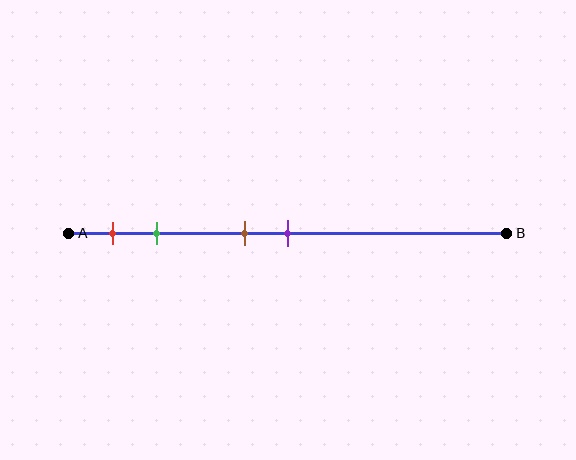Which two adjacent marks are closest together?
The brown and purple marks are the closest adjacent pair.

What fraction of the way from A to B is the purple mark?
The purple mark is approximately 50% (0.5) of the way from A to B.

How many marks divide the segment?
There are 4 marks dividing the segment.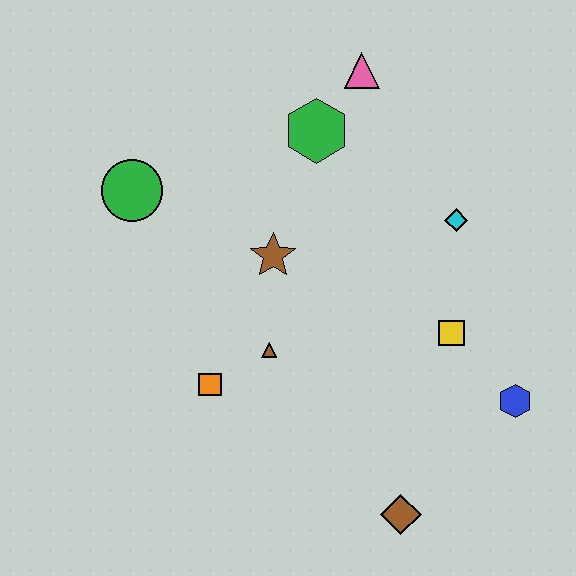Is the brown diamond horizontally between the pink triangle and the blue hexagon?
Yes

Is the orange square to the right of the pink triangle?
No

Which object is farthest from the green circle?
The blue hexagon is farthest from the green circle.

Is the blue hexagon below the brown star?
Yes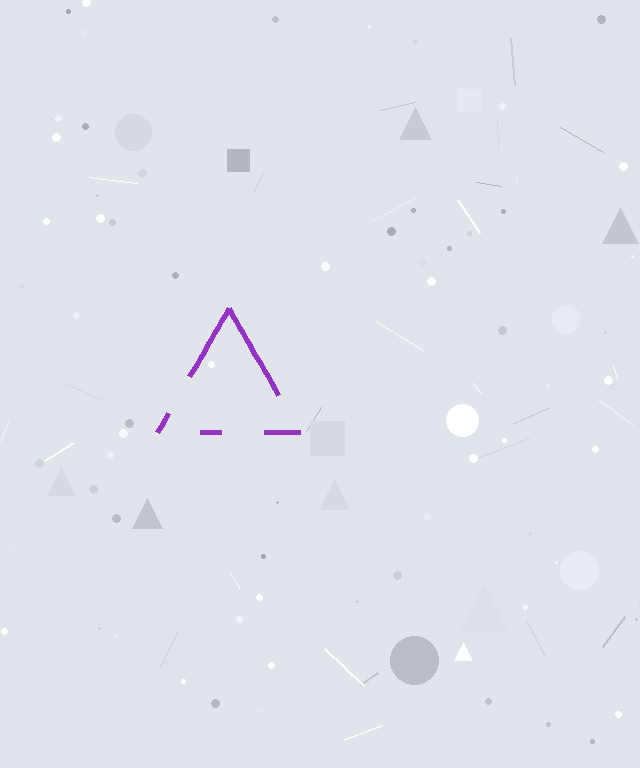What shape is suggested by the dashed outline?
The dashed outline suggests a triangle.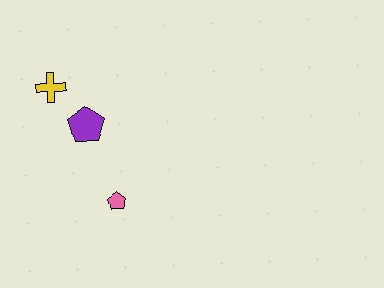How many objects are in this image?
There are 3 objects.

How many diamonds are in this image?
There are no diamonds.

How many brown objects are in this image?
There are no brown objects.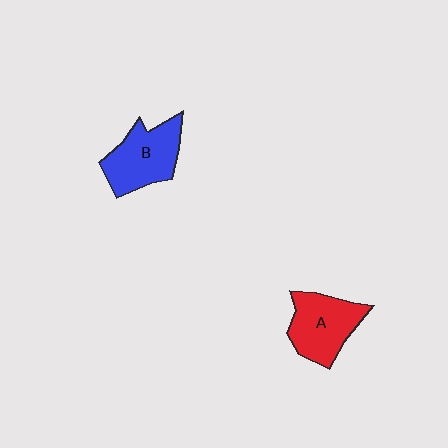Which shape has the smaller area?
Shape A (red).